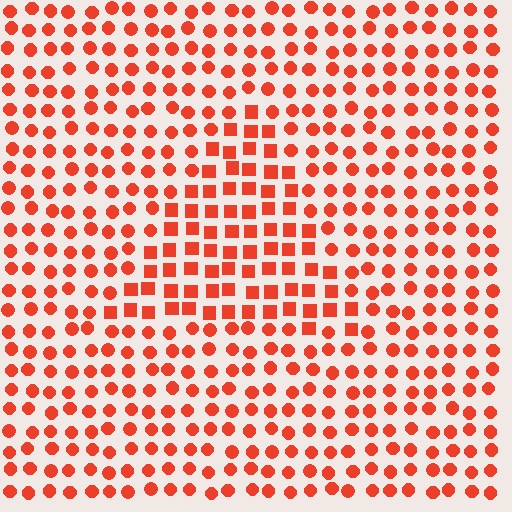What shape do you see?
I see a triangle.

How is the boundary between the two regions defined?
The boundary is defined by a change in element shape: squares inside vs. circles outside. All elements share the same color and spacing.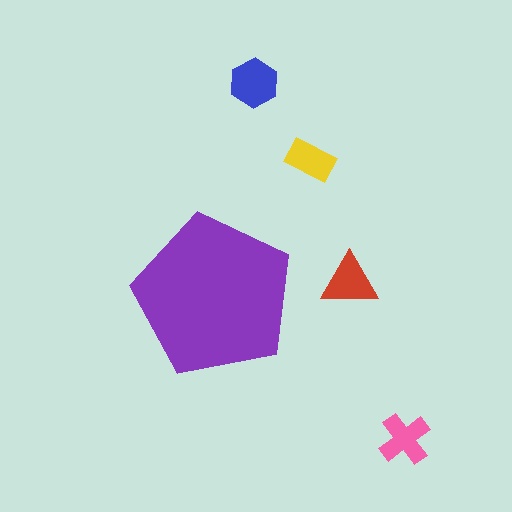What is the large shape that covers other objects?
A purple pentagon.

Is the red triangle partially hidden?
No, the red triangle is fully visible.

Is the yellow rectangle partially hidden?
No, the yellow rectangle is fully visible.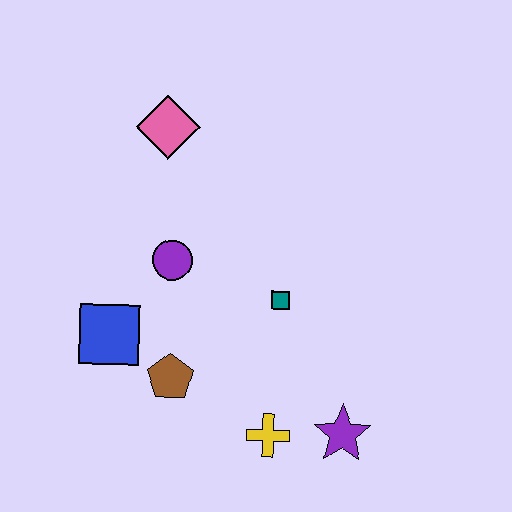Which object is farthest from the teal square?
The pink diamond is farthest from the teal square.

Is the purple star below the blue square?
Yes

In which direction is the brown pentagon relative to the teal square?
The brown pentagon is to the left of the teal square.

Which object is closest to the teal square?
The purple circle is closest to the teal square.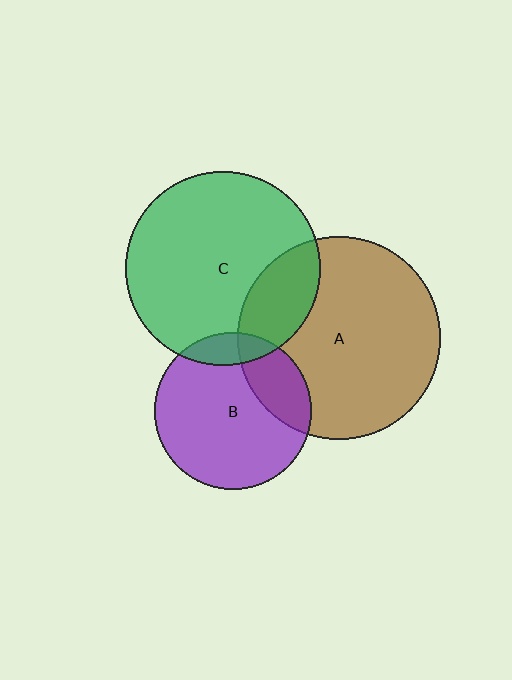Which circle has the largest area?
Circle A (brown).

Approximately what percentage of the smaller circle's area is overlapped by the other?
Approximately 20%.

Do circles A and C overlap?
Yes.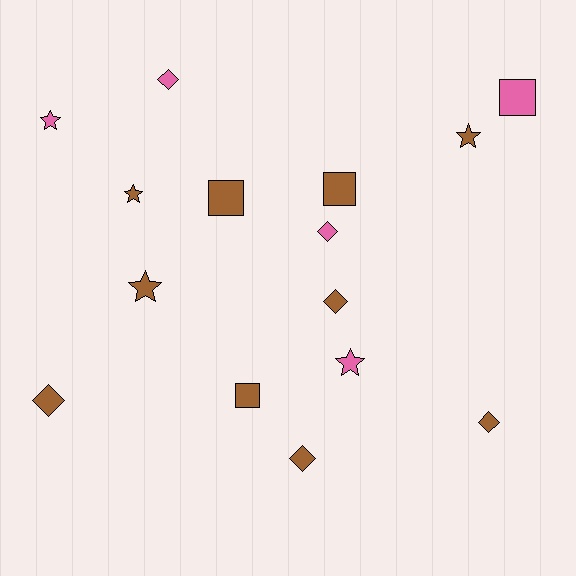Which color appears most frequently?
Brown, with 10 objects.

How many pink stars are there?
There are 2 pink stars.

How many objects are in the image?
There are 15 objects.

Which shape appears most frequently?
Diamond, with 6 objects.